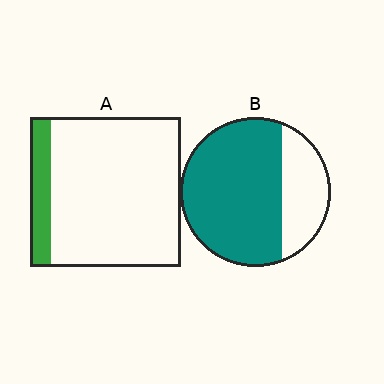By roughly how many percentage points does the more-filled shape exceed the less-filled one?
By roughly 60 percentage points (B over A).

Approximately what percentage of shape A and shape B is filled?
A is approximately 15% and B is approximately 70%.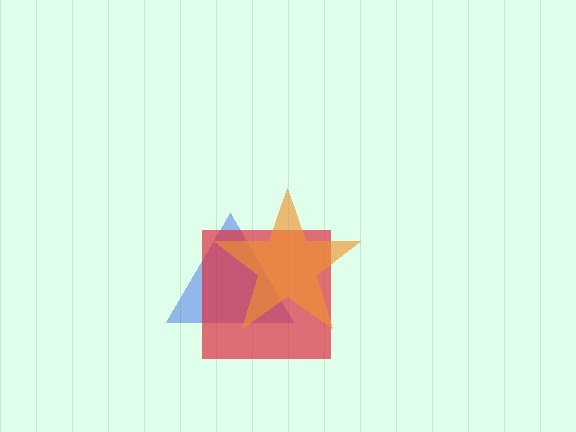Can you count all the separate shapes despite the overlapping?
Yes, there are 3 separate shapes.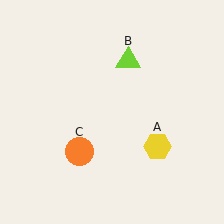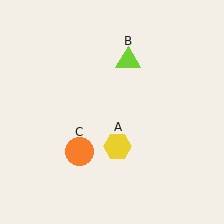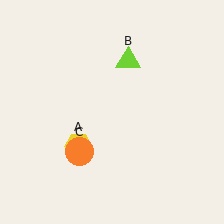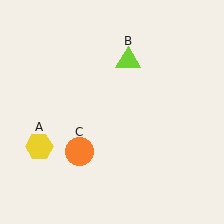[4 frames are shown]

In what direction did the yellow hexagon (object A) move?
The yellow hexagon (object A) moved left.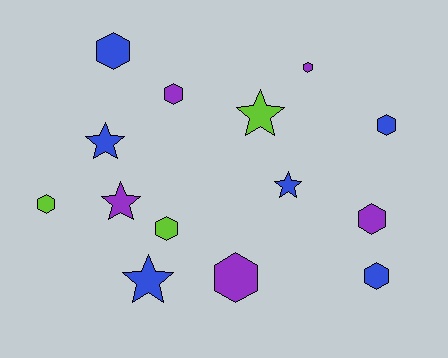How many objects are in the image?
There are 14 objects.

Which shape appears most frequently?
Hexagon, with 9 objects.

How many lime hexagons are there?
There are 2 lime hexagons.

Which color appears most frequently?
Blue, with 6 objects.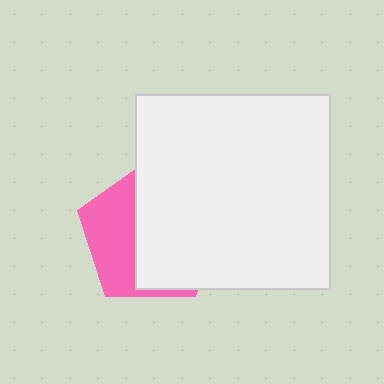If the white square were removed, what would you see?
You would see the complete pink pentagon.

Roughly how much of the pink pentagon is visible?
A small part of it is visible (roughly 39%).